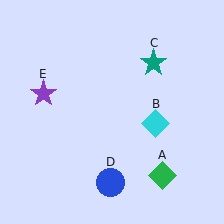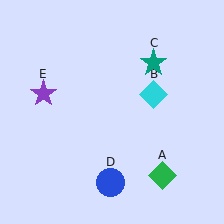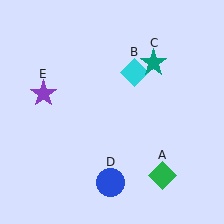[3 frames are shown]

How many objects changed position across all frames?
1 object changed position: cyan diamond (object B).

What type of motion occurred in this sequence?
The cyan diamond (object B) rotated counterclockwise around the center of the scene.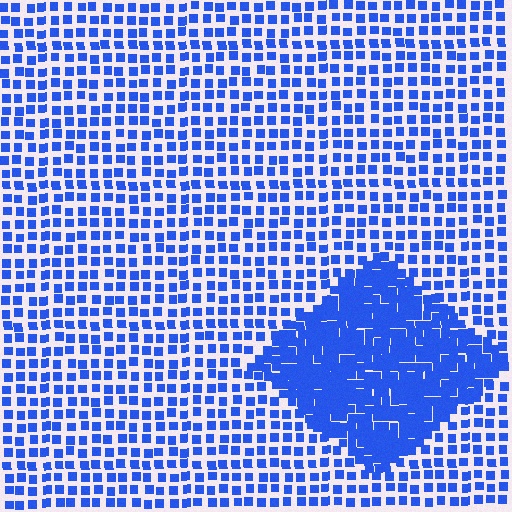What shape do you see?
I see a diamond.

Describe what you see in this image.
The image contains small blue elements arranged at two different densities. A diamond-shaped region is visible where the elements are more densely packed than the surrounding area.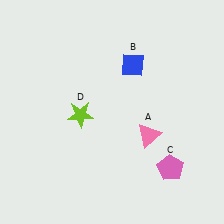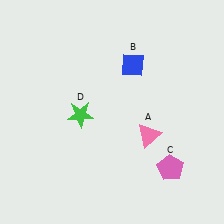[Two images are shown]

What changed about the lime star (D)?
In Image 1, D is lime. In Image 2, it changed to green.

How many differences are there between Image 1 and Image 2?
There is 1 difference between the two images.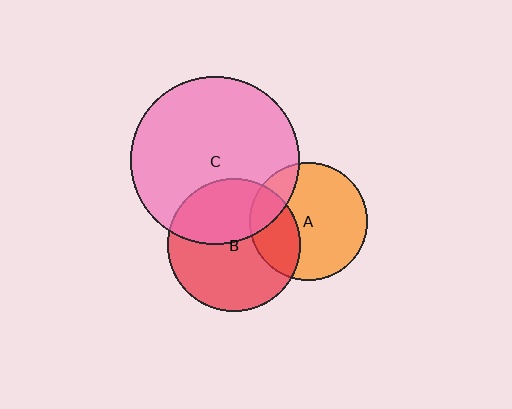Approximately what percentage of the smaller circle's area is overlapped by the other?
Approximately 40%.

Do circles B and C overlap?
Yes.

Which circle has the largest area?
Circle C (pink).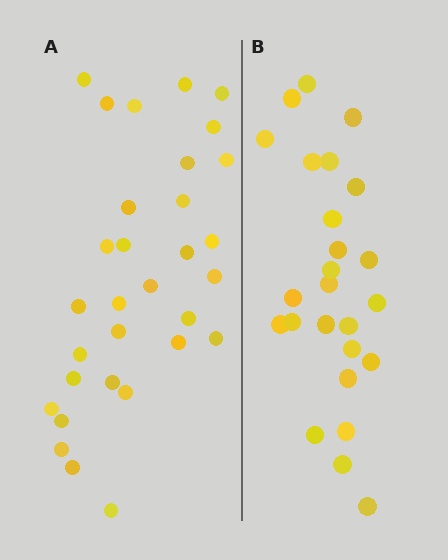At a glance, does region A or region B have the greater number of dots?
Region A (the left region) has more dots.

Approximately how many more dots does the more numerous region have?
Region A has about 6 more dots than region B.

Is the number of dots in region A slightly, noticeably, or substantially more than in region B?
Region A has only slightly more — the two regions are fairly close. The ratio is roughly 1.2 to 1.